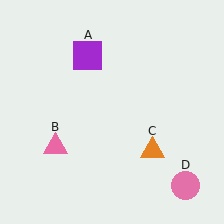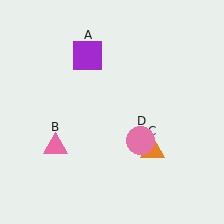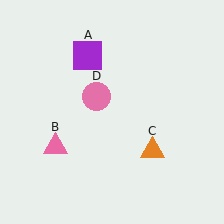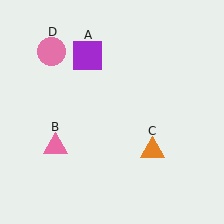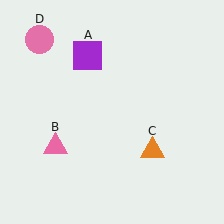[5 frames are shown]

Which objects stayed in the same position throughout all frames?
Purple square (object A) and pink triangle (object B) and orange triangle (object C) remained stationary.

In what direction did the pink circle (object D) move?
The pink circle (object D) moved up and to the left.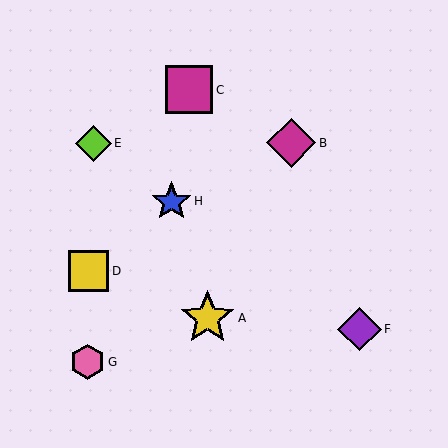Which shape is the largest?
The yellow star (labeled A) is the largest.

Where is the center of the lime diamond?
The center of the lime diamond is at (93, 143).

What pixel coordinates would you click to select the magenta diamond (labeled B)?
Click at (291, 143) to select the magenta diamond B.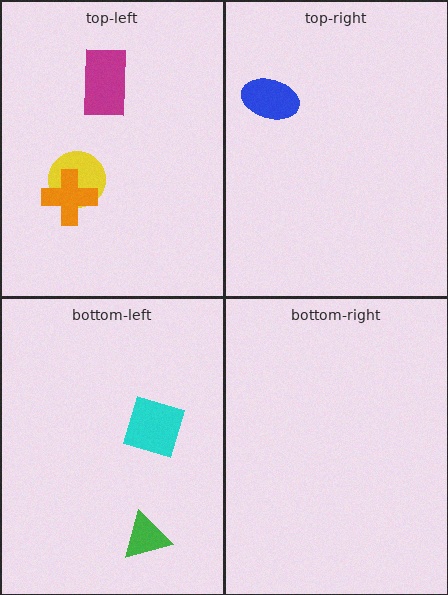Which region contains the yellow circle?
The top-left region.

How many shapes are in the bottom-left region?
2.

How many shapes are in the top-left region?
3.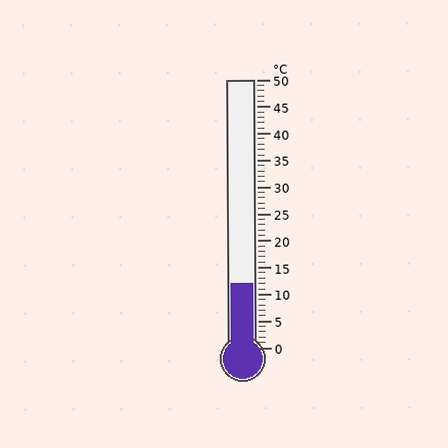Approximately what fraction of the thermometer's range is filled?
The thermometer is filled to approximately 25% of its range.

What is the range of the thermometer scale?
The thermometer scale ranges from 0°C to 50°C.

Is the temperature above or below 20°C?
The temperature is below 20°C.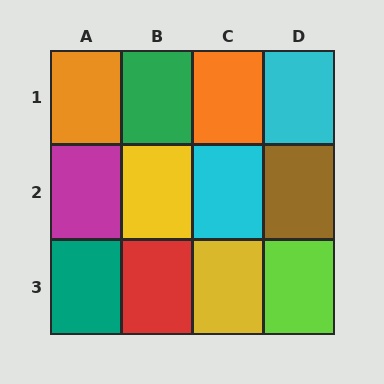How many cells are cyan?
2 cells are cyan.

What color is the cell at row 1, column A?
Orange.